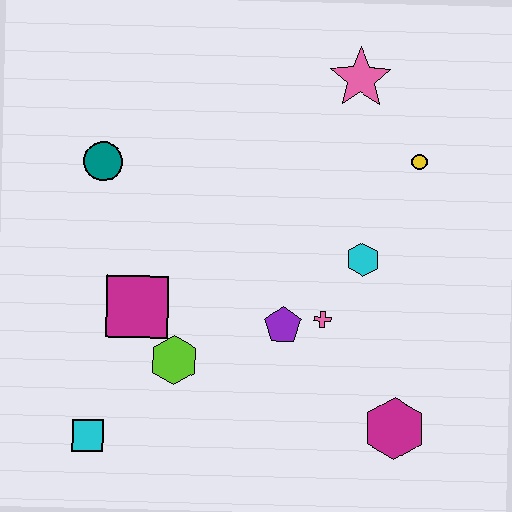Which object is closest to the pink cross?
The purple pentagon is closest to the pink cross.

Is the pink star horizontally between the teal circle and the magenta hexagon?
Yes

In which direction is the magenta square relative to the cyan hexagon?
The magenta square is to the left of the cyan hexagon.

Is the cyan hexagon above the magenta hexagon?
Yes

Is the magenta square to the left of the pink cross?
Yes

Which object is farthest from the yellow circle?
The cyan square is farthest from the yellow circle.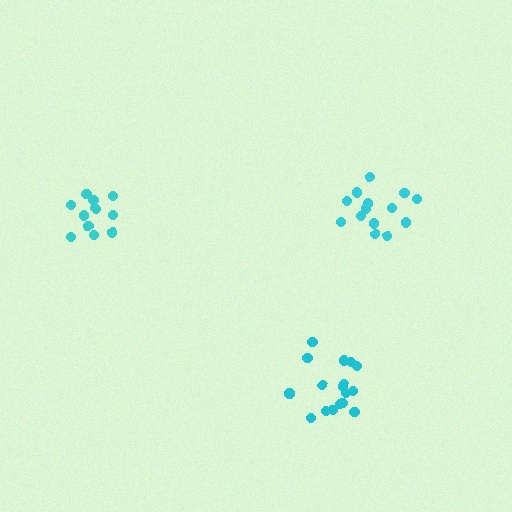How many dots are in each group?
Group 1: 14 dots, Group 2: 17 dots, Group 3: 12 dots (43 total).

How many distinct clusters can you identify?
There are 3 distinct clusters.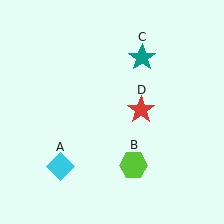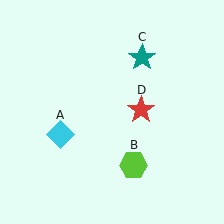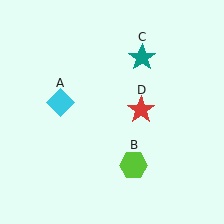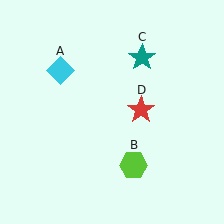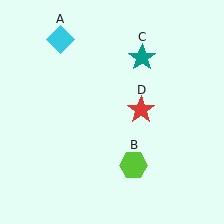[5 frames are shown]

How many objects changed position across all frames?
1 object changed position: cyan diamond (object A).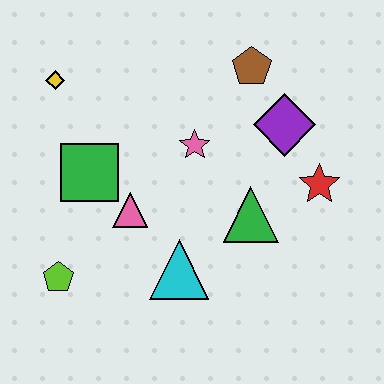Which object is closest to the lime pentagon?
The pink triangle is closest to the lime pentagon.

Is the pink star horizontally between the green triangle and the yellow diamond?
Yes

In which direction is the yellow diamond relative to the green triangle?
The yellow diamond is to the left of the green triangle.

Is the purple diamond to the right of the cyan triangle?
Yes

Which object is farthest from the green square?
The red star is farthest from the green square.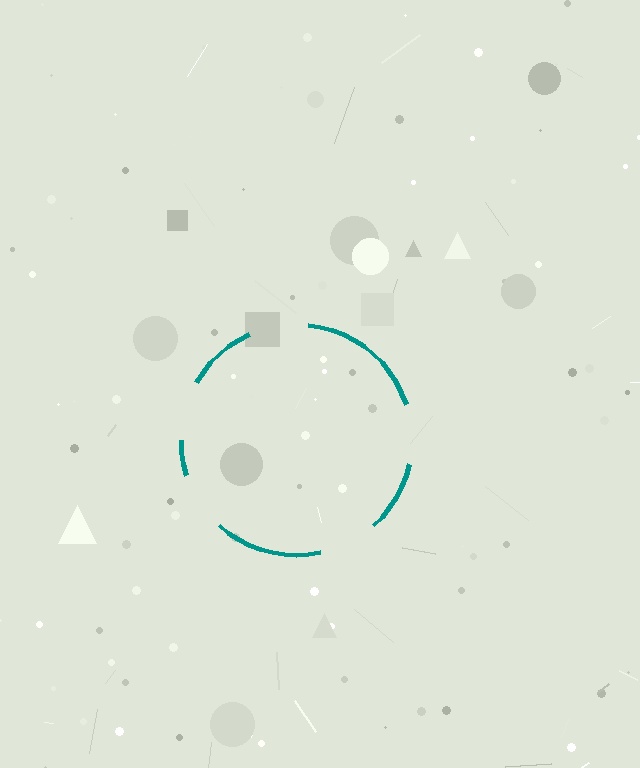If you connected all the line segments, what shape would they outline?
They would outline a circle.